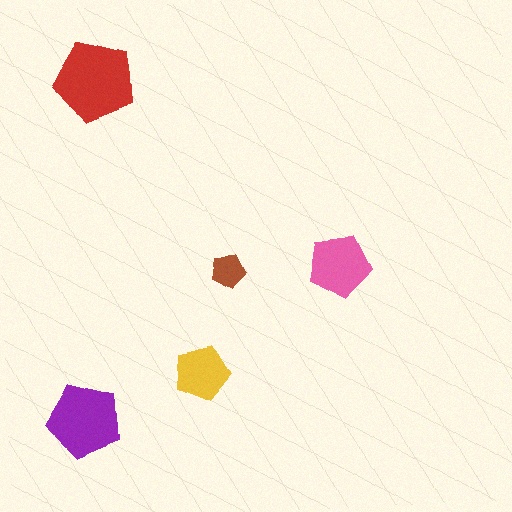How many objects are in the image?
There are 5 objects in the image.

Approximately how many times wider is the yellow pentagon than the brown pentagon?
About 1.5 times wider.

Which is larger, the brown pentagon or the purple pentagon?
The purple one.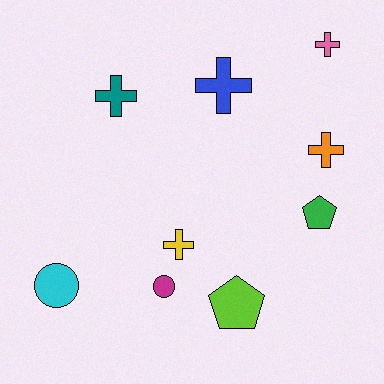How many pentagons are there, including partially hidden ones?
There are 2 pentagons.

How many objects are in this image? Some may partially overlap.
There are 9 objects.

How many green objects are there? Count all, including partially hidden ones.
There is 1 green object.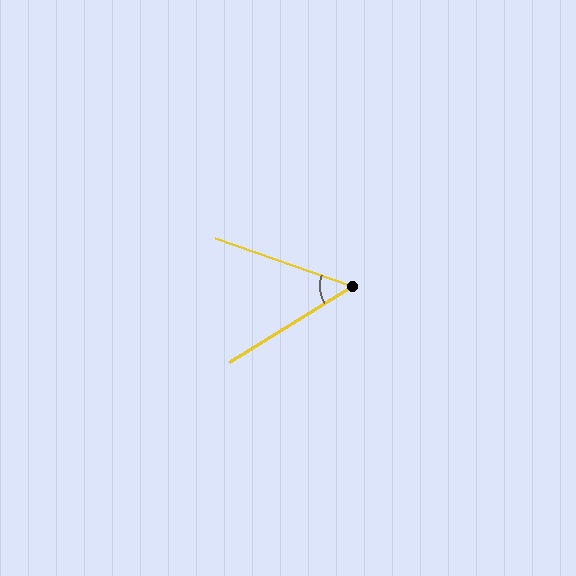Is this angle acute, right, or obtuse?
It is acute.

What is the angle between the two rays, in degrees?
Approximately 51 degrees.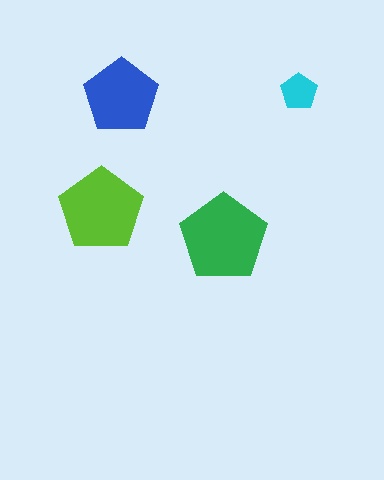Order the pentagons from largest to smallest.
the green one, the lime one, the blue one, the cyan one.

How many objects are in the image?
There are 4 objects in the image.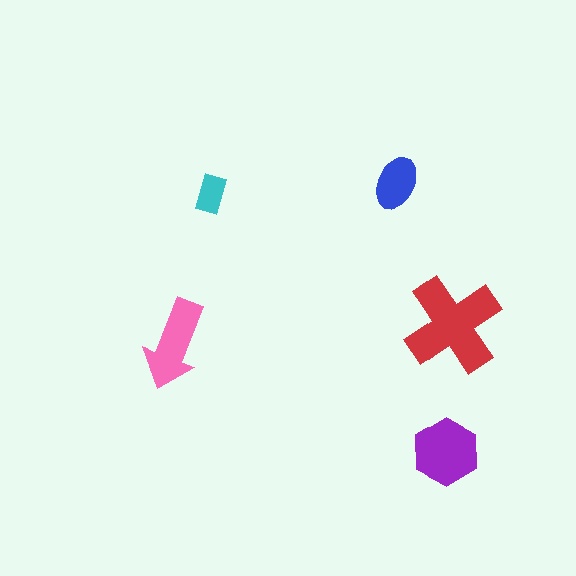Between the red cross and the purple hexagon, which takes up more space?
The red cross.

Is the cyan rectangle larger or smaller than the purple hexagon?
Smaller.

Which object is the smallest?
The cyan rectangle.